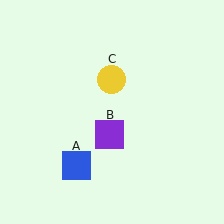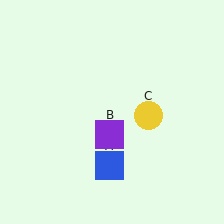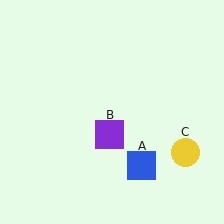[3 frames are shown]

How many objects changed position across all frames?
2 objects changed position: blue square (object A), yellow circle (object C).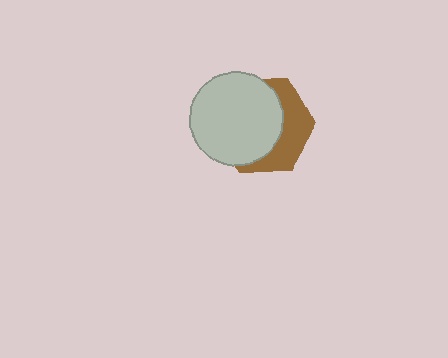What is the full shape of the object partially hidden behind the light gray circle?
The partially hidden object is a brown hexagon.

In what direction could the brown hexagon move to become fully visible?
The brown hexagon could move toward the lower-right. That would shift it out from behind the light gray circle entirely.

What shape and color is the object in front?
The object in front is a light gray circle.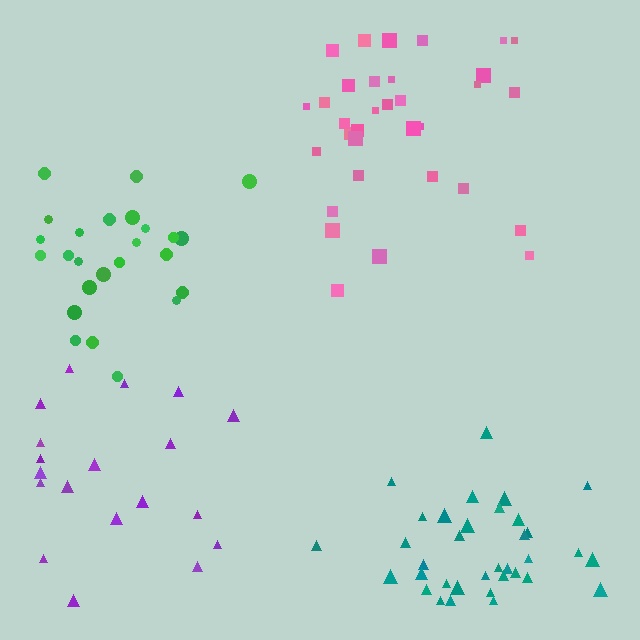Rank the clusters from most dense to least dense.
green, teal, pink, purple.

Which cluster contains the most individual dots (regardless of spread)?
Teal (35).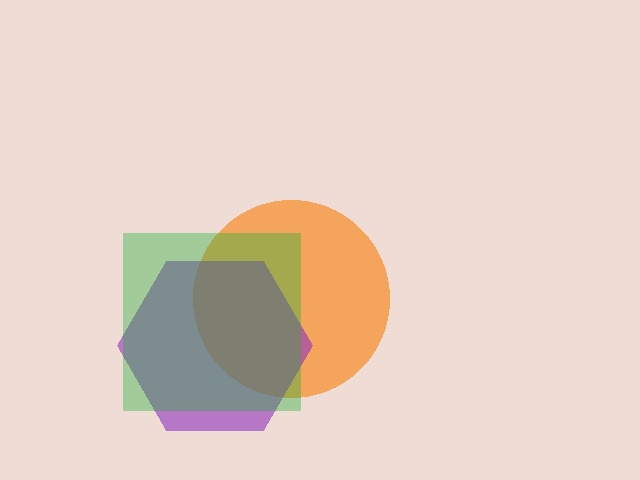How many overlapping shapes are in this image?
There are 3 overlapping shapes in the image.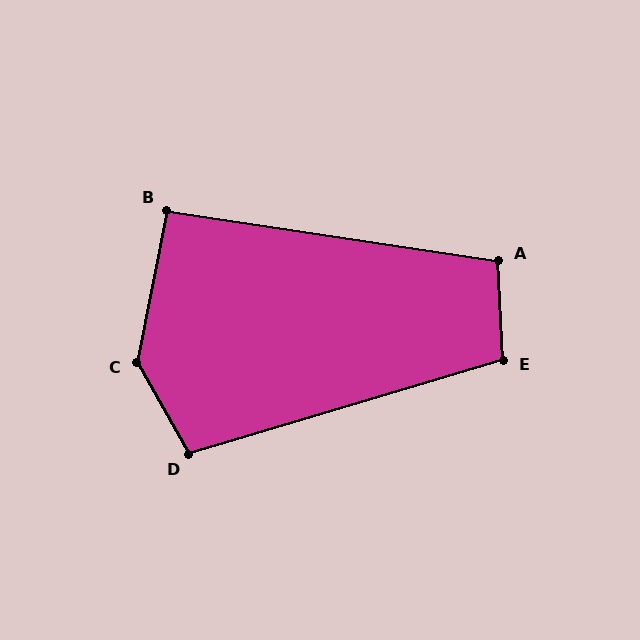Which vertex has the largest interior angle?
C, at approximately 140 degrees.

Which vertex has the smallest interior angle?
B, at approximately 93 degrees.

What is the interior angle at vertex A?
Approximately 101 degrees (obtuse).